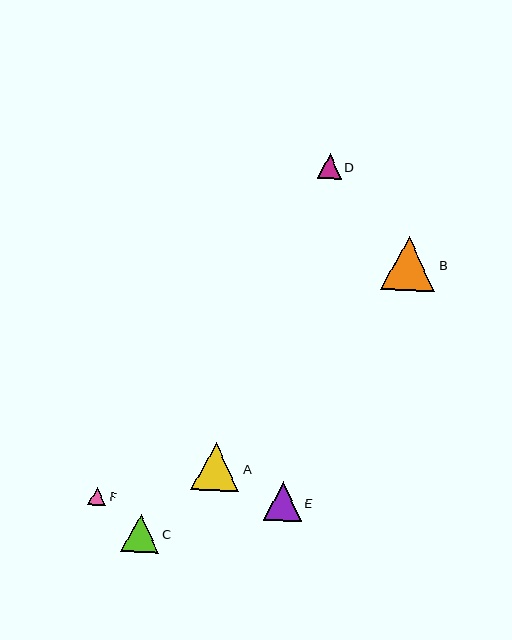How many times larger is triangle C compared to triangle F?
Triangle C is approximately 2.1 times the size of triangle F.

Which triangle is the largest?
Triangle B is the largest with a size of approximately 54 pixels.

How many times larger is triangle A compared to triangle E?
Triangle A is approximately 1.3 times the size of triangle E.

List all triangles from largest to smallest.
From largest to smallest: B, A, E, C, D, F.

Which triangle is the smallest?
Triangle F is the smallest with a size of approximately 18 pixels.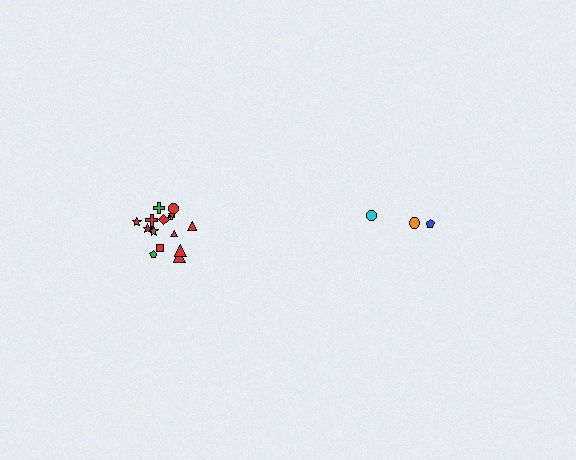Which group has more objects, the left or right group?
The left group.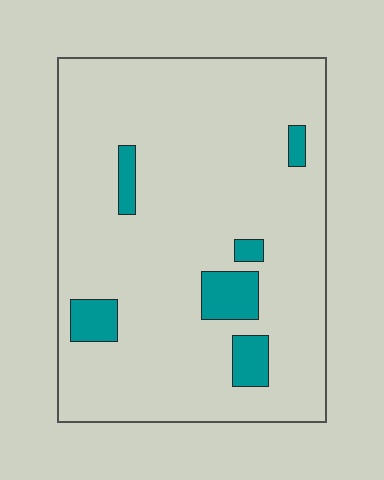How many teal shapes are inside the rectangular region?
6.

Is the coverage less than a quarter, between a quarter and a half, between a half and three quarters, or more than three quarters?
Less than a quarter.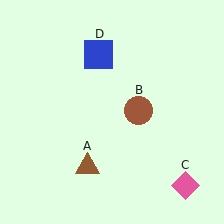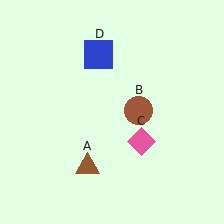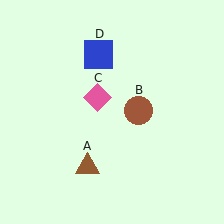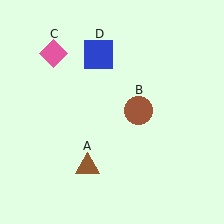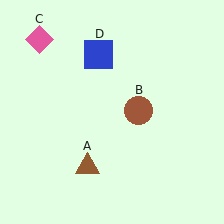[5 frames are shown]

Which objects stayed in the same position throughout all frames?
Brown triangle (object A) and brown circle (object B) and blue square (object D) remained stationary.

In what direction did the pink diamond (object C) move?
The pink diamond (object C) moved up and to the left.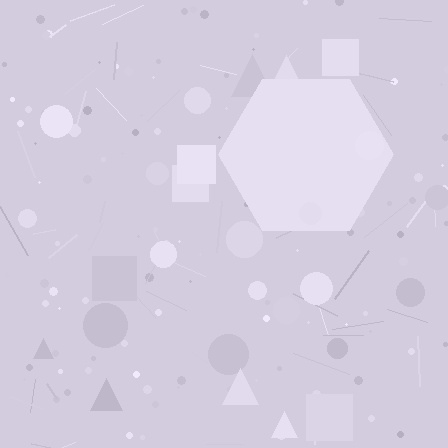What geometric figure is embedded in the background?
A hexagon is embedded in the background.